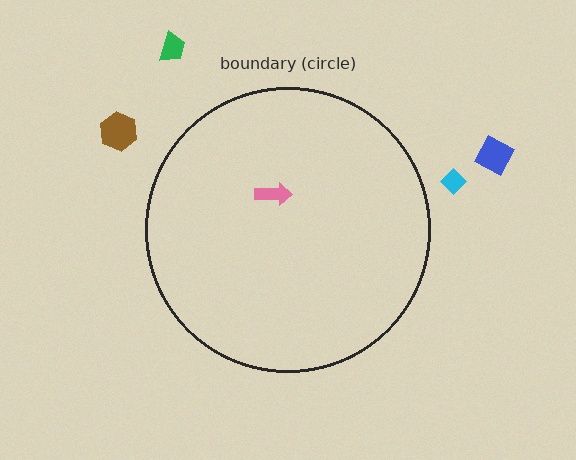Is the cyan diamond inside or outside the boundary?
Outside.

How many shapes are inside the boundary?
1 inside, 4 outside.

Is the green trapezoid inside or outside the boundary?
Outside.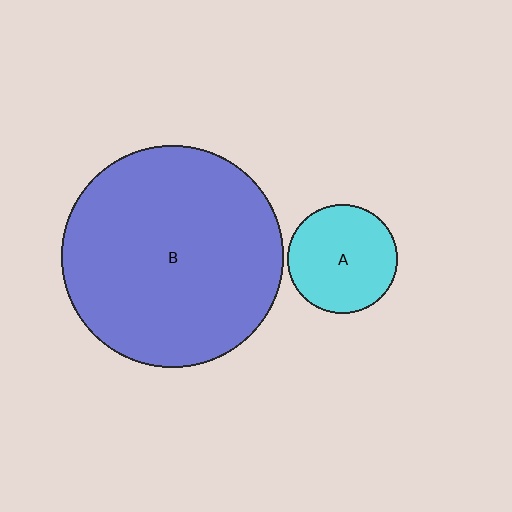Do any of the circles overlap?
No, none of the circles overlap.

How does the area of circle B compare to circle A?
Approximately 4.1 times.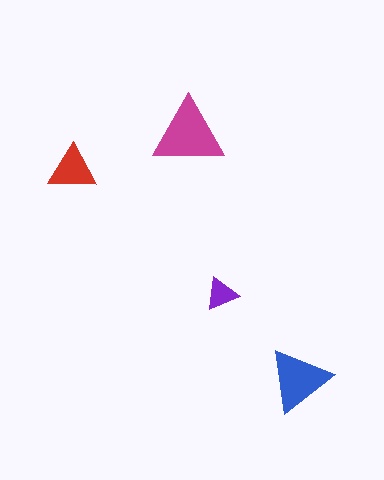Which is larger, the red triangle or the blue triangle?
The blue one.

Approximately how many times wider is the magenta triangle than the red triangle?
About 1.5 times wider.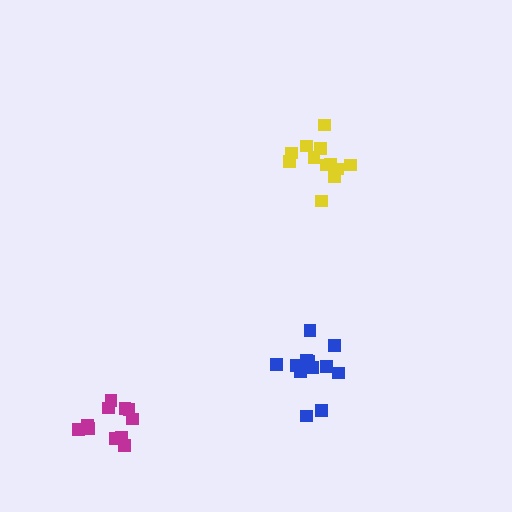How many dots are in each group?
Group 1: 12 dots, Group 2: 12 dots, Group 3: 11 dots (35 total).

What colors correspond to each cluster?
The clusters are colored: blue, yellow, magenta.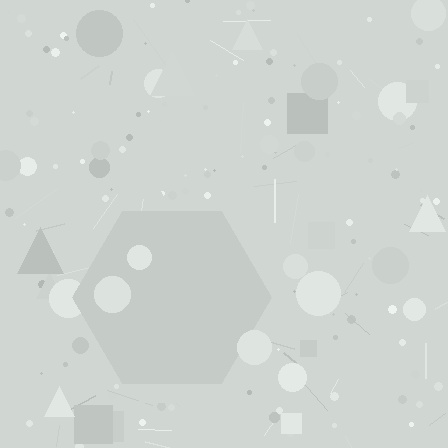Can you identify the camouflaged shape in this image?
The camouflaged shape is a hexagon.